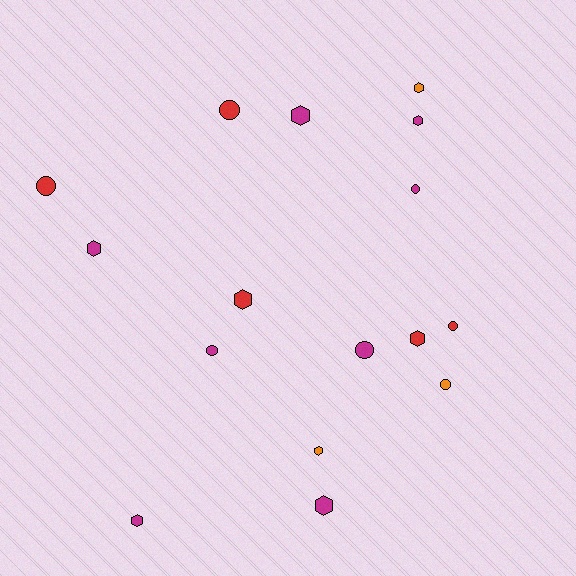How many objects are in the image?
There are 16 objects.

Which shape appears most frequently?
Hexagon, with 9 objects.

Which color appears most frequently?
Magenta, with 8 objects.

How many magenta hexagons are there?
There are 5 magenta hexagons.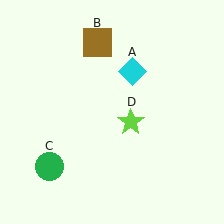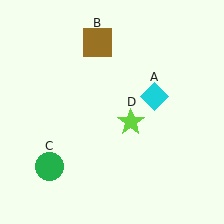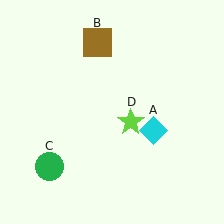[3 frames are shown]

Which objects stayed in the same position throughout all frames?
Brown square (object B) and green circle (object C) and lime star (object D) remained stationary.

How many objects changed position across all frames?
1 object changed position: cyan diamond (object A).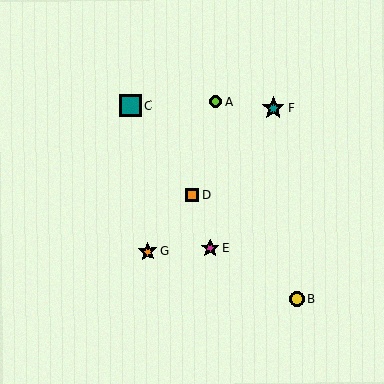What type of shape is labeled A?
Shape A is a lime circle.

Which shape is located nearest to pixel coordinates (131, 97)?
The teal square (labeled C) at (130, 106) is nearest to that location.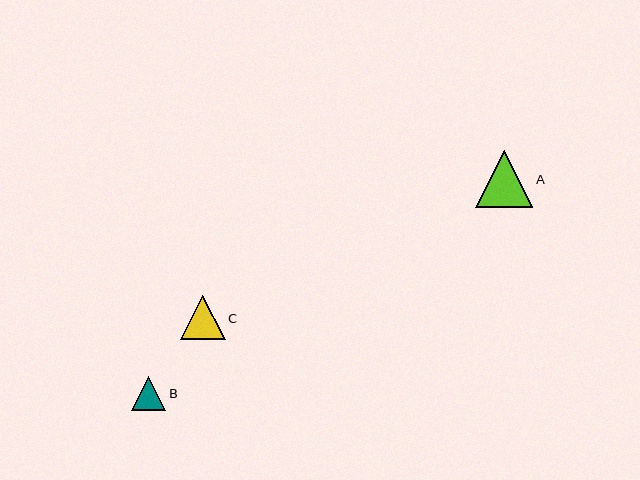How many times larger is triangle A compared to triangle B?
Triangle A is approximately 1.7 times the size of triangle B.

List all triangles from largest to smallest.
From largest to smallest: A, C, B.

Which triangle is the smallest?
Triangle B is the smallest with a size of approximately 34 pixels.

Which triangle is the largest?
Triangle A is the largest with a size of approximately 57 pixels.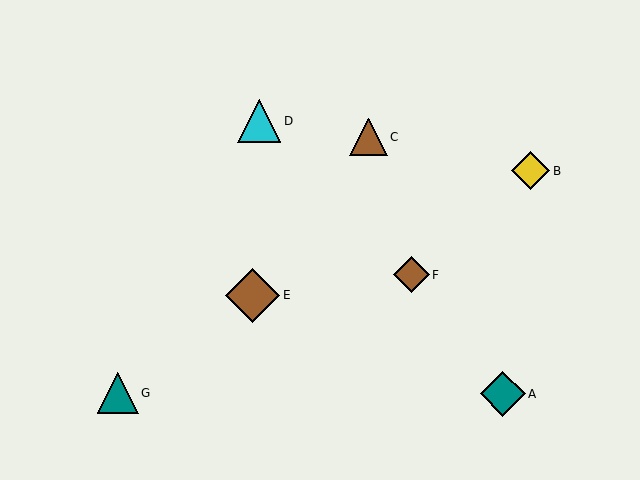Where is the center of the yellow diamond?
The center of the yellow diamond is at (531, 171).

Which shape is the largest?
The brown diamond (labeled E) is the largest.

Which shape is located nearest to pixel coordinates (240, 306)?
The brown diamond (labeled E) at (252, 295) is nearest to that location.